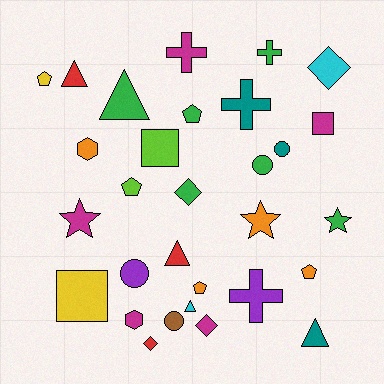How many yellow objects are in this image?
There are 2 yellow objects.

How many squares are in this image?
There are 3 squares.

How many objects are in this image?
There are 30 objects.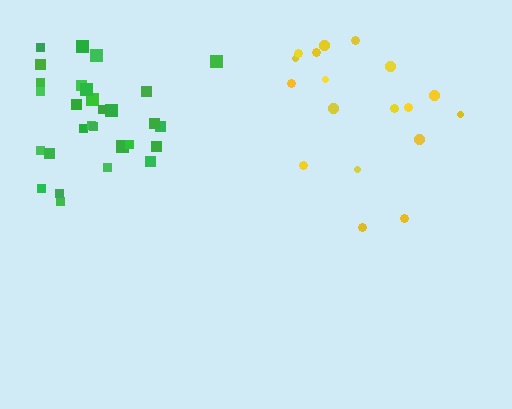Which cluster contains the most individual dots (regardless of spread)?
Green (30).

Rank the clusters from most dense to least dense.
green, yellow.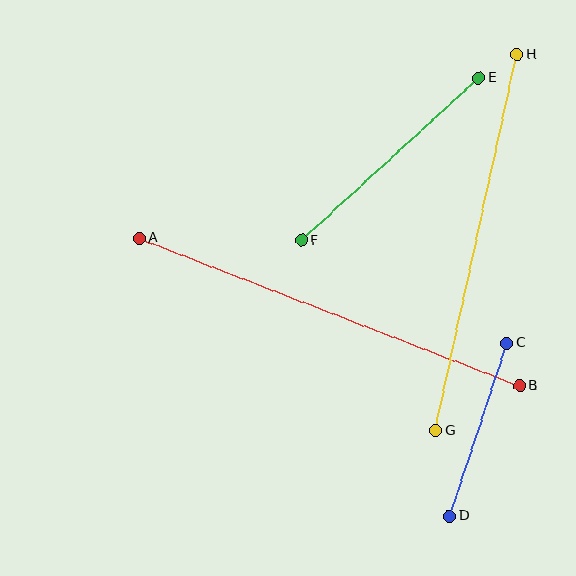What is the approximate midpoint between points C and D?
The midpoint is at approximately (478, 429) pixels.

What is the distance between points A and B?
The distance is approximately 408 pixels.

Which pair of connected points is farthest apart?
Points A and B are farthest apart.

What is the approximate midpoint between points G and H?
The midpoint is at approximately (476, 243) pixels.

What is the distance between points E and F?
The distance is approximately 241 pixels.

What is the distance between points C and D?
The distance is approximately 182 pixels.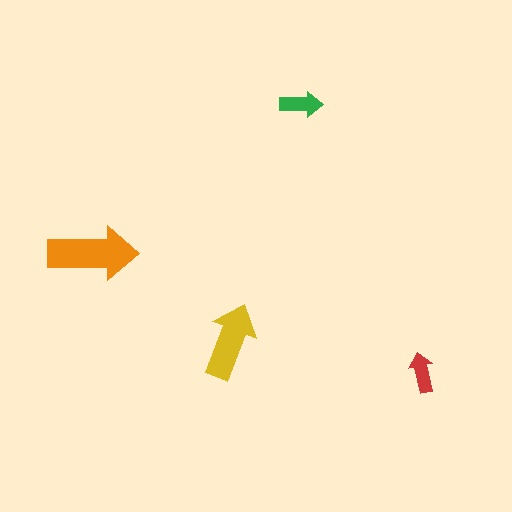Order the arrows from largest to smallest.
the orange one, the yellow one, the green one, the red one.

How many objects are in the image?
There are 4 objects in the image.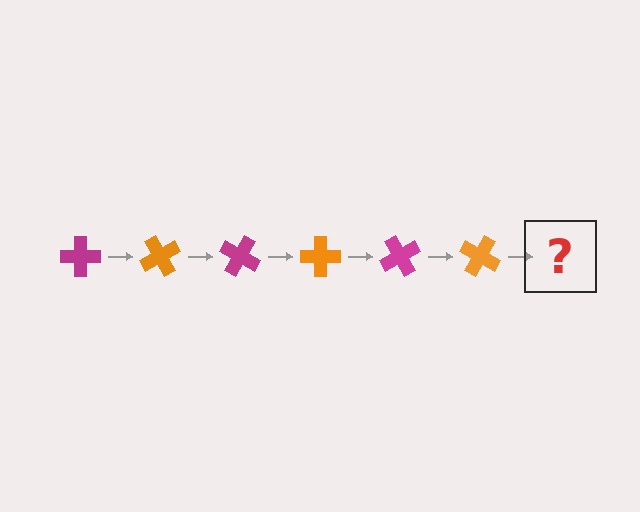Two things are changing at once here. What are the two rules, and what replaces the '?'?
The two rules are that it rotates 60 degrees each step and the color cycles through magenta and orange. The '?' should be a magenta cross, rotated 360 degrees from the start.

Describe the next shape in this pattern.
It should be a magenta cross, rotated 360 degrees from the start.